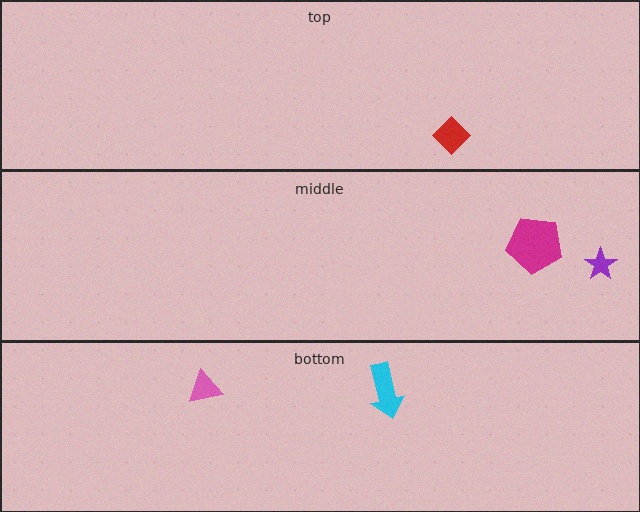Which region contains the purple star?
The middle region.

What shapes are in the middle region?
The purple star, the magenta pentagon.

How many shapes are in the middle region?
2.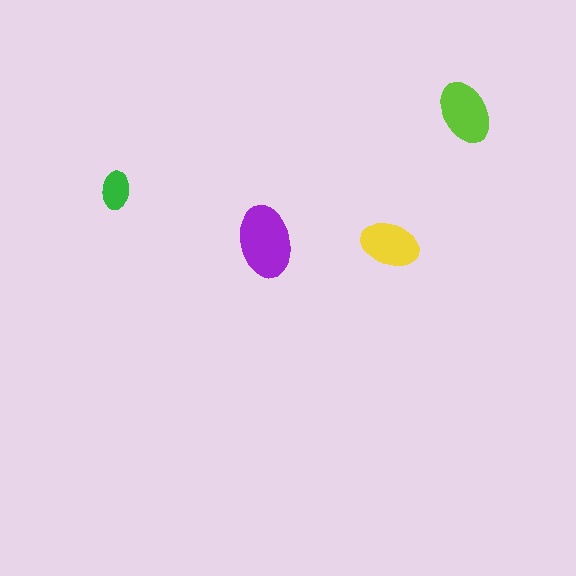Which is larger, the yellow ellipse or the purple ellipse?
The purple one.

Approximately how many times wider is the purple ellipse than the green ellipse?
About 2 times wider.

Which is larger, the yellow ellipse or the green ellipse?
The yellow one.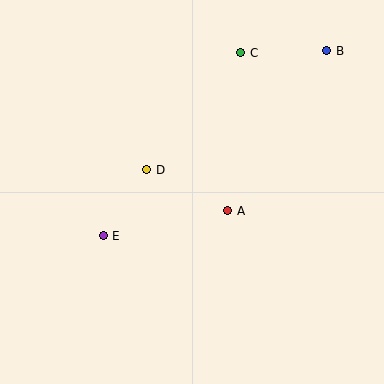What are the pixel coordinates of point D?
Point D is at (147, 170).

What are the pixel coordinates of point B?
Point B is at (327, 51).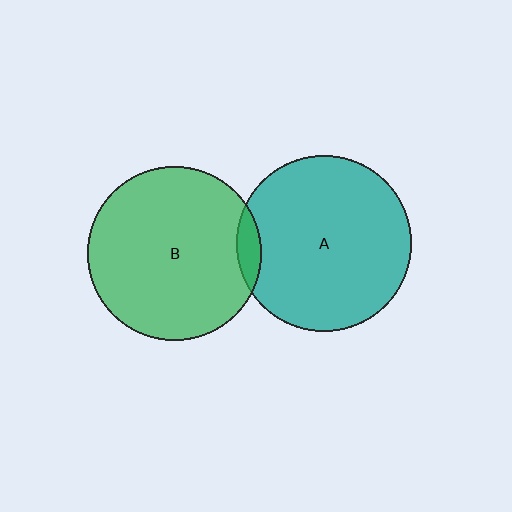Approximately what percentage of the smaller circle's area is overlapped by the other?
Approximately 5%.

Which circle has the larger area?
Circle A (teal).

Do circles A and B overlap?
Yes.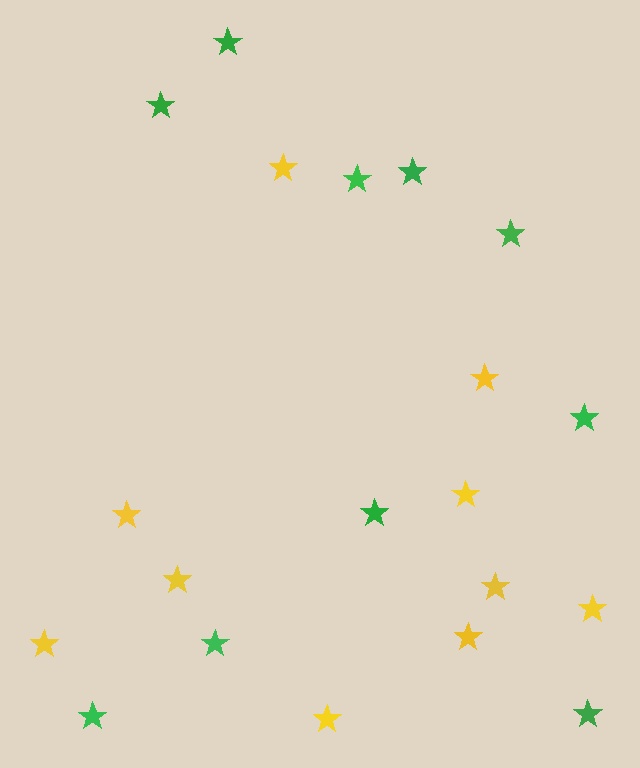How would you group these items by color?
There are 2 groups: one group of green stars (10) and one group of yellow stars (10).